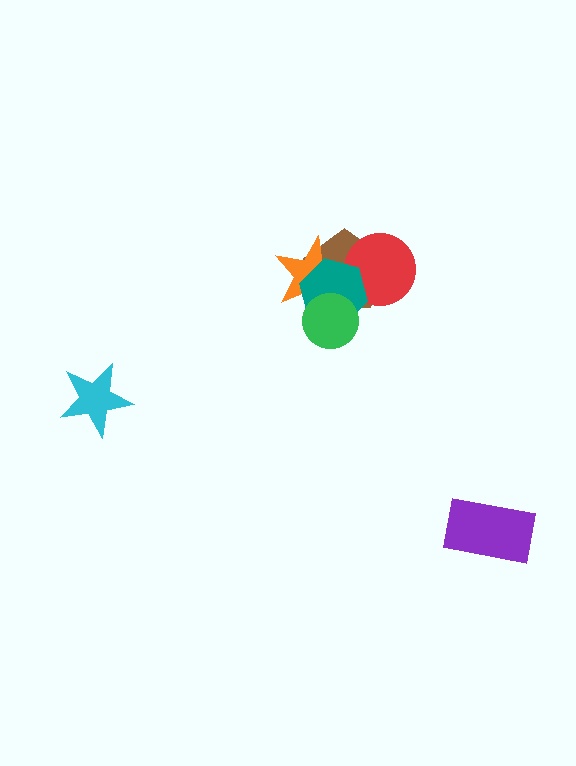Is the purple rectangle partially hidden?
No, no other shape covers it.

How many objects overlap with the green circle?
3 objects overlap with the green circle.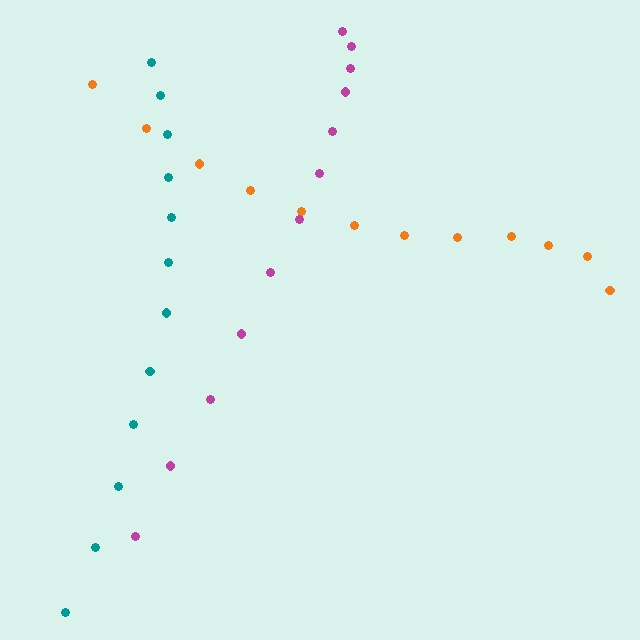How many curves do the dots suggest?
There are 3 distinct paths.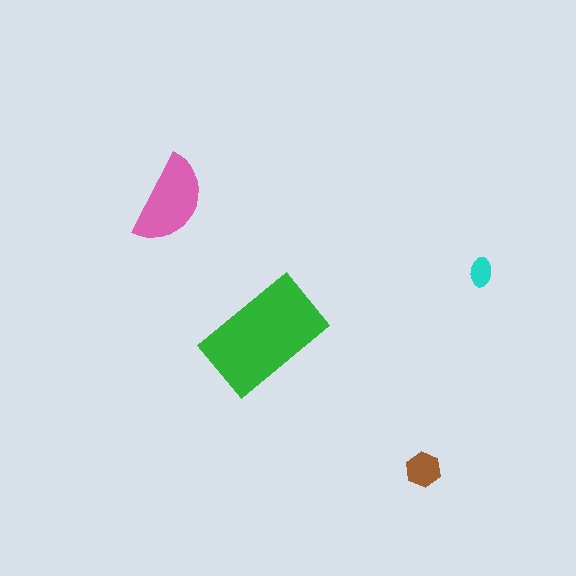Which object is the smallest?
The cyan ellipse.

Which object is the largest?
The green rectangle.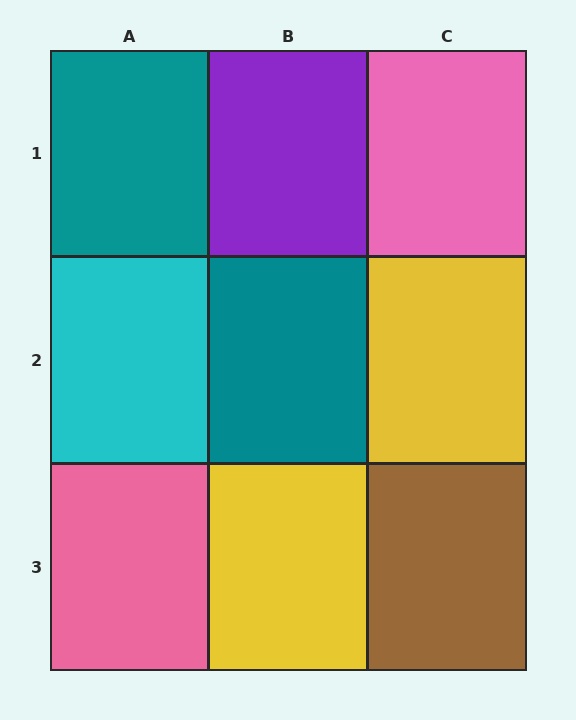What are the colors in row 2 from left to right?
Cyan, teal, yellow.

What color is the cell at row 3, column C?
Brown.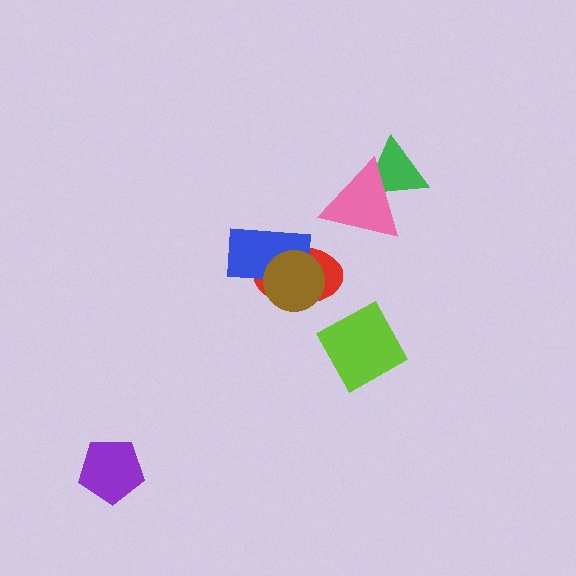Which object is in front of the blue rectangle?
The brown circle is in front of the blue rectangle.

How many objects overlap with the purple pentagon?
0 objects overlap with the purple pentagon.